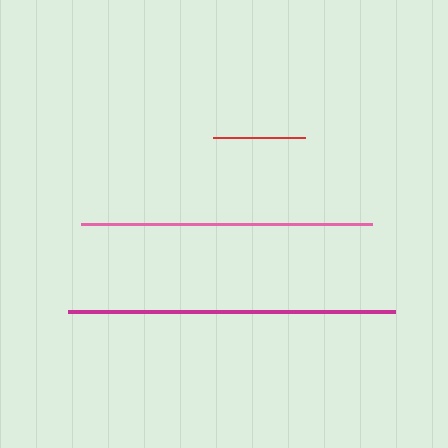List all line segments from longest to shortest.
From longest to shortest: magenta, pink, red.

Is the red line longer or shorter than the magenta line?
The magenta line is longer than the red line.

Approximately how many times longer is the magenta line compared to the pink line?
The magenta line is approximately 1.1 times the length of the pink line.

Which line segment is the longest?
The magenta line is the longest at approximately 327 pixels.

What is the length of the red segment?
The red segment is approximately 92 pixels long.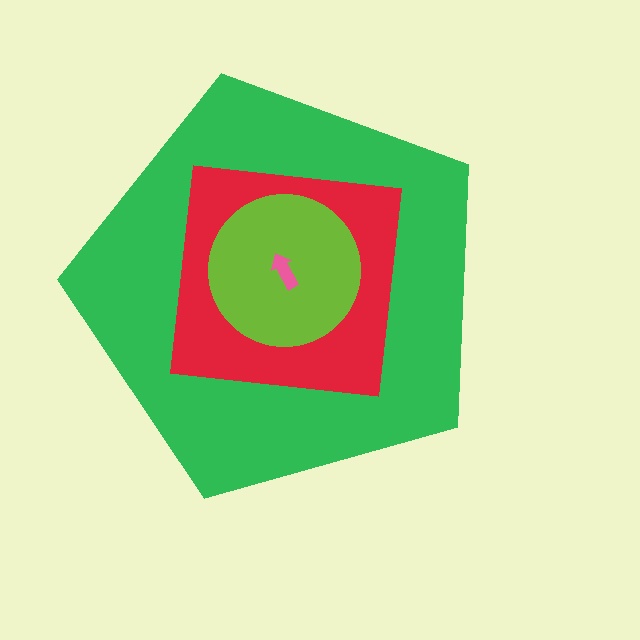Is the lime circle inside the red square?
Yes.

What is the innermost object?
The pink arrow.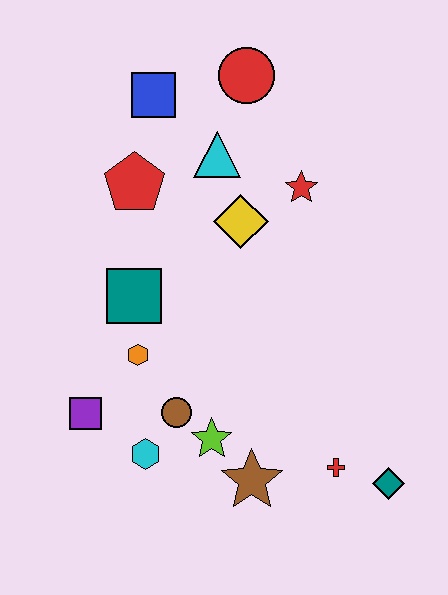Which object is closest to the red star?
The yellow diamond is closest to the red star.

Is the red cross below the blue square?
Yes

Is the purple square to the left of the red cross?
Yes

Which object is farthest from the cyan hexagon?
The red circle is farthest from the cyan hexagon.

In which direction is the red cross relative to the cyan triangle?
The red cross is below the cyan triangle.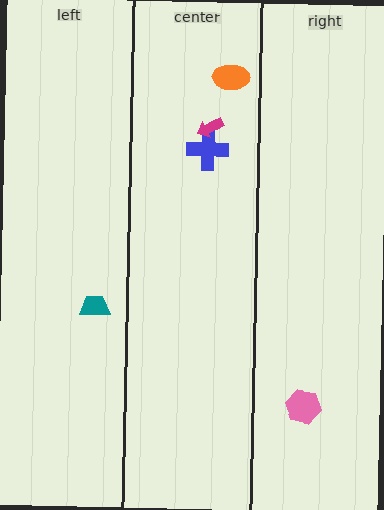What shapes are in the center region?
The blue cross, the magenta arrow, the orange ellipse.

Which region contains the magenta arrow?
The center region.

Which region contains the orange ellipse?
The center region.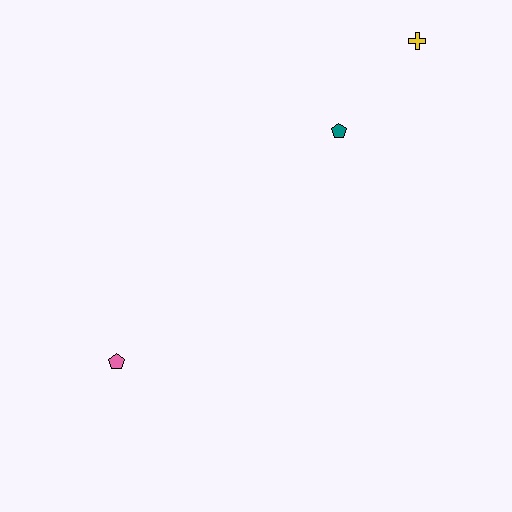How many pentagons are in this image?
There are 2 pentagons.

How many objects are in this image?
There are 3 objects.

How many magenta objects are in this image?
There are no magenta objects.